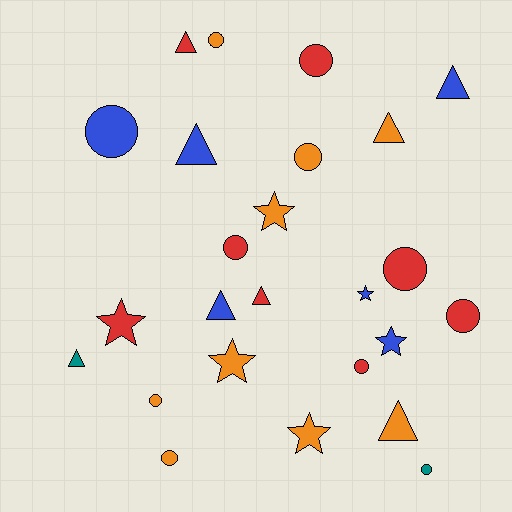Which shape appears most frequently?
Circle, with 11 objects.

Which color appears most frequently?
Orange, with 9 objects.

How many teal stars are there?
There are no teal stars.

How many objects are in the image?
There are 25 objects.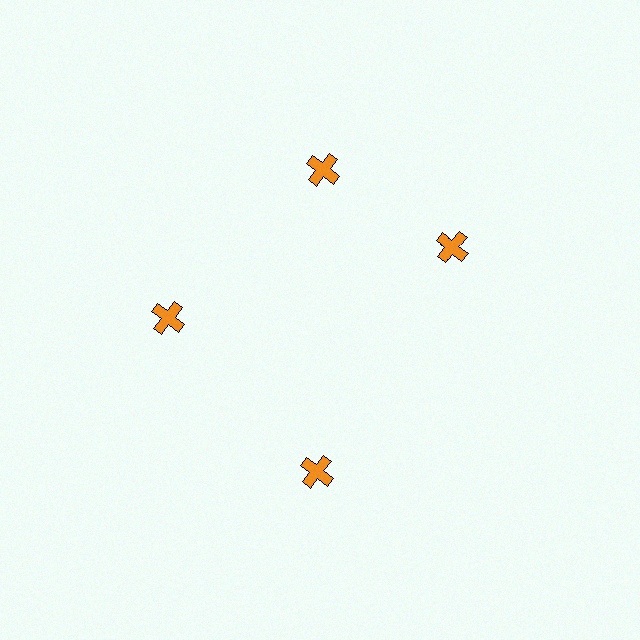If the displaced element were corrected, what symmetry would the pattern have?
It would have 4-fold rotational symmetry — the pattern would map onto itself every 90 degrees.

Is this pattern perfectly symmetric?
No. The 4 orange crosses are arranged in a ring, but one element near the 3 o'clock position is rotated out of alignment along the ring, breaking the 4-fold rotational symmetry.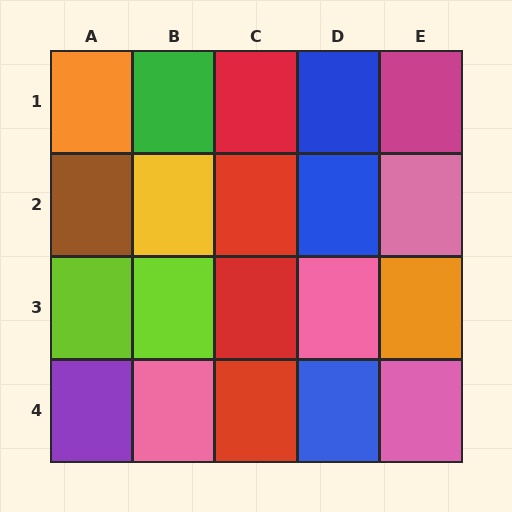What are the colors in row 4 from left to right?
Purple, pink, red, blue, pink.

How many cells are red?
4 cells are red.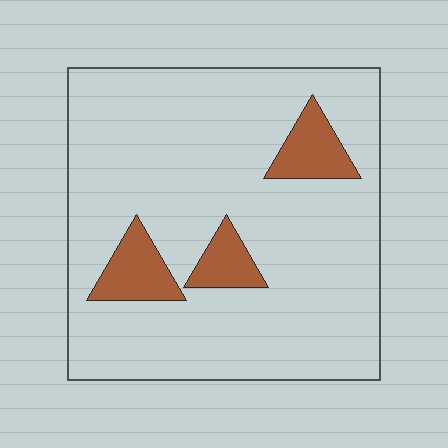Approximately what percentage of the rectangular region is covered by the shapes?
Approximately 10%.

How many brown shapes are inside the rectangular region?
3.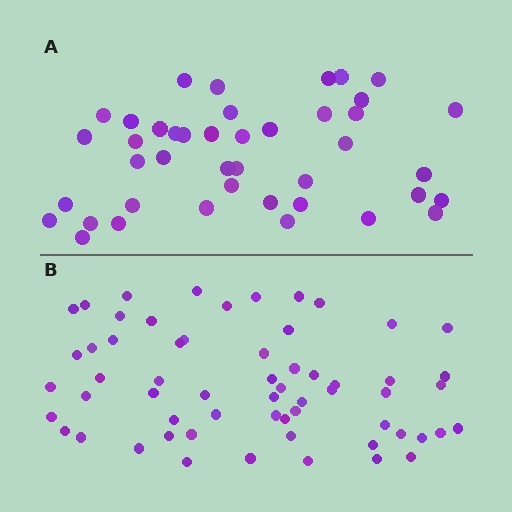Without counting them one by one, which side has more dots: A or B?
Region B (the bottom region) has more dots.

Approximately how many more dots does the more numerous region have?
Region B has approximately 20 more dots than region A.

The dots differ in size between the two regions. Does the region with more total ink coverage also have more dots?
No. Region A has more total ink coverage because its dots are larger, but region B actually contains more individual dots. Total area can be misleading — the number of items is what matters here.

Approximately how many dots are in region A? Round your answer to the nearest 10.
About 40 dots. (The exact count is 42, which rounds to 40.)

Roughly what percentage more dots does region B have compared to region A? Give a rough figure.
About 45% more.